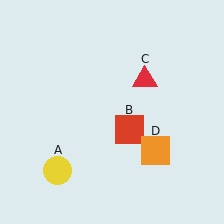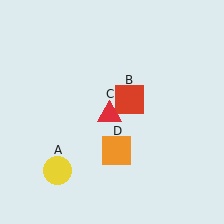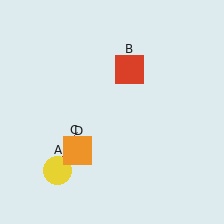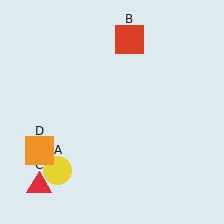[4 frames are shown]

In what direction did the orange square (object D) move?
The orange square (object D) moved left.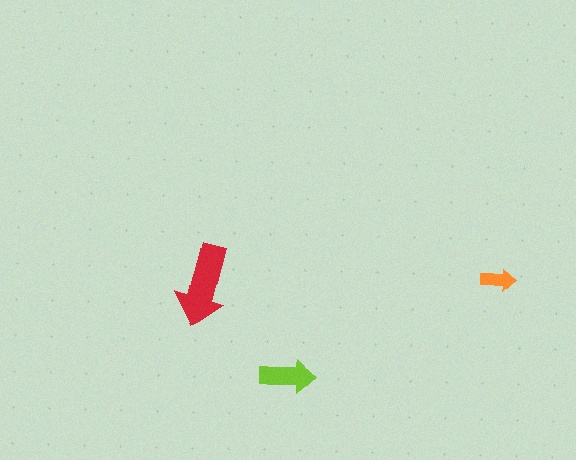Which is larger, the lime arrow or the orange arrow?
The lime one.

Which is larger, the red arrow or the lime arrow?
The red one.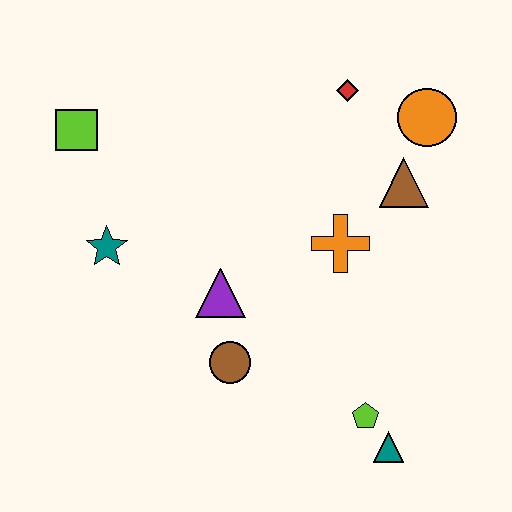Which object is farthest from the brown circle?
The orange circle is farthest from the brown circle.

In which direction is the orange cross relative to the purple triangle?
The orange cross is to the right of the purple triangle.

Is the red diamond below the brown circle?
No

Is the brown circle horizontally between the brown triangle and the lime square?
Yes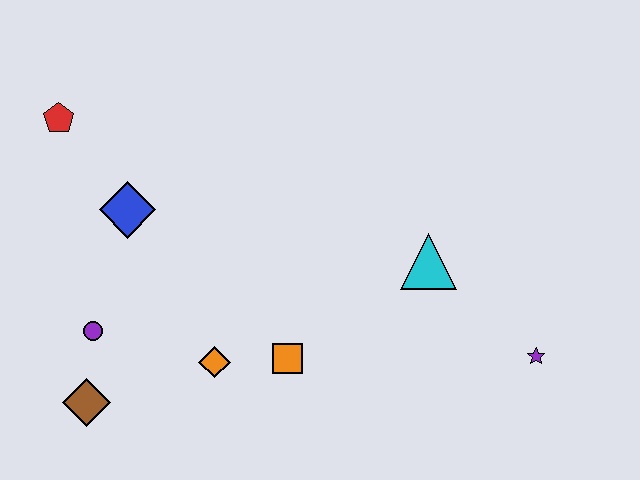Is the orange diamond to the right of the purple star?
No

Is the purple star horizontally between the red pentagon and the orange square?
No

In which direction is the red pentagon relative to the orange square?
The red pentagon is above the orange square.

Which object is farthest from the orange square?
The red pentagon is farthest from the orange square.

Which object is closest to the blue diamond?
The red pentagon is closest to the blue diamond.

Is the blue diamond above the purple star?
Yes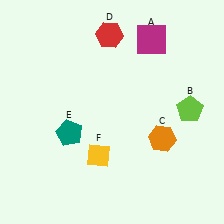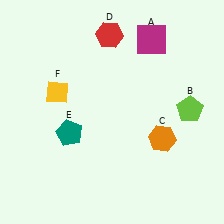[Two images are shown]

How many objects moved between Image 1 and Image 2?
1 object moved between the two images.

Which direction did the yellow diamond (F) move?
The yellow diamond (F) moved up.